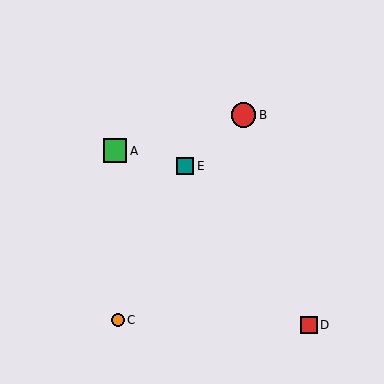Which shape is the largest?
The red circle (labeled B) is the largest.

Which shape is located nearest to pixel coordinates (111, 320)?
The orange circle (labeled C) at (118, 320) is nearest to that location.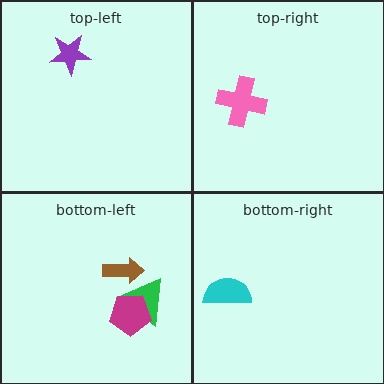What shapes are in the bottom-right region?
The cyan semicircle.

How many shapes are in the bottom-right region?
1.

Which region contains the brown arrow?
The bottom-left region.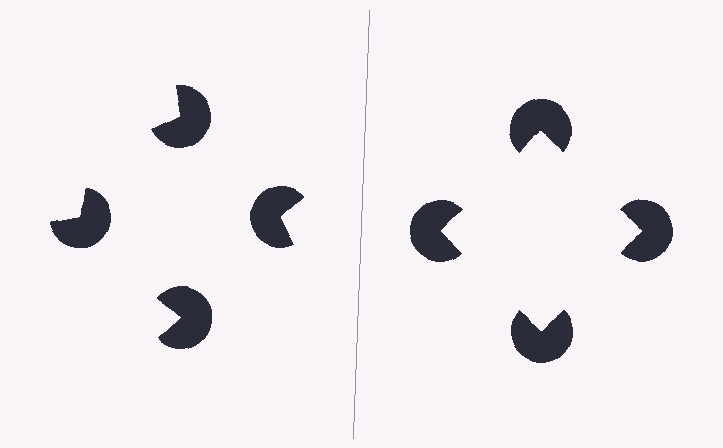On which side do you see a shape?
An illusory square appears on the right side. On the left side the wedge cuts are rotated, so no coherent shape forms.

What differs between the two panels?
The pac-man discs are positioned identically on both sides; only the wedge orientations differ. On the right they align to a square; on the left they are misaligned.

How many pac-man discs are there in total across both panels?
8 — 4 on each side.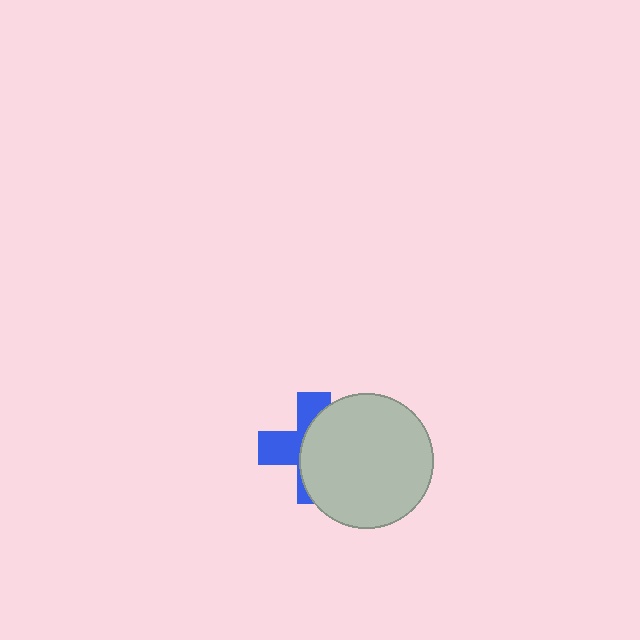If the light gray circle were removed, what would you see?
You would see the complete blue cross.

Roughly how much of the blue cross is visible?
A small part of it is visible (roughly 41%).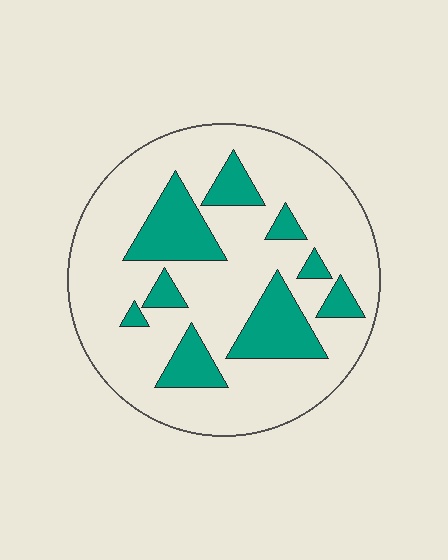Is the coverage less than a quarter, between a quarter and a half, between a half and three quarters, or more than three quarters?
Less than a quarter.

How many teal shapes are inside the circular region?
9.